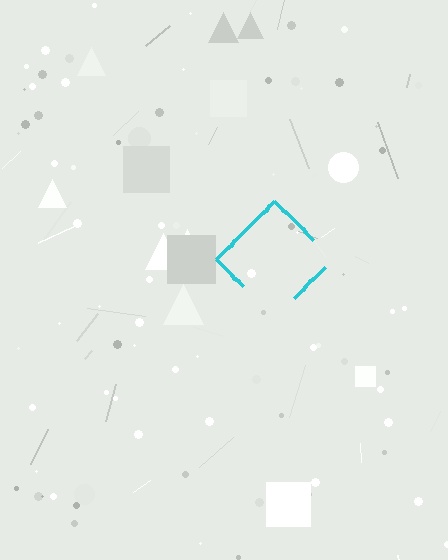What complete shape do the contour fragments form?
The contour fragments form a diamond.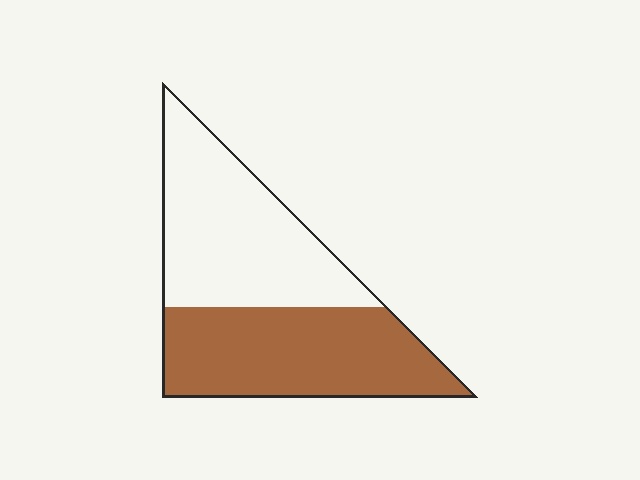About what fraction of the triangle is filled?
About one half (1/2).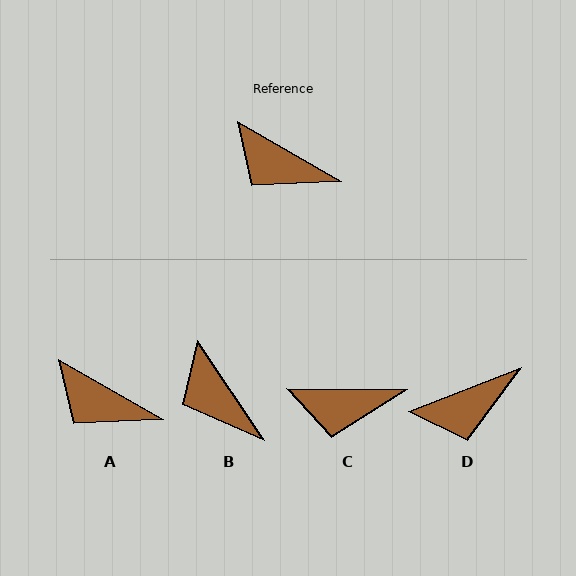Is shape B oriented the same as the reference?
No, it is off by about 26 degrees.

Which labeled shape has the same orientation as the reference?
A.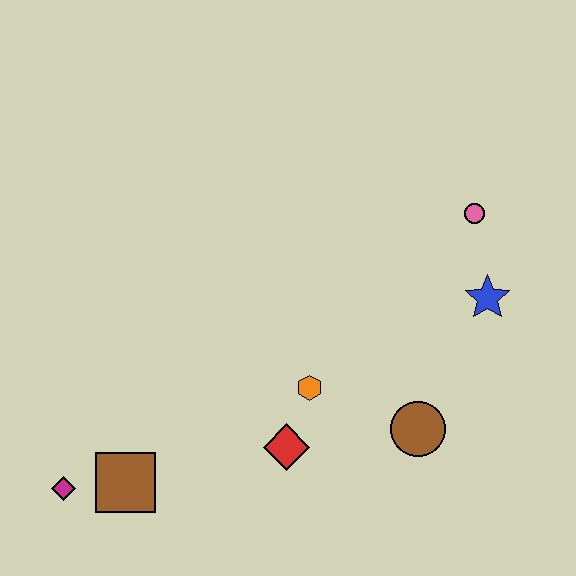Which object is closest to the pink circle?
The blue star is closest to the pink circle.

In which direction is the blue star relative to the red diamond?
The blue star is to the right of the red diamond.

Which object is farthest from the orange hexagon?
The magenta diamond is farthest from the orange hexagon.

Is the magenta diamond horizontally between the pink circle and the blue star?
No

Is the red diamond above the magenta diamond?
Yes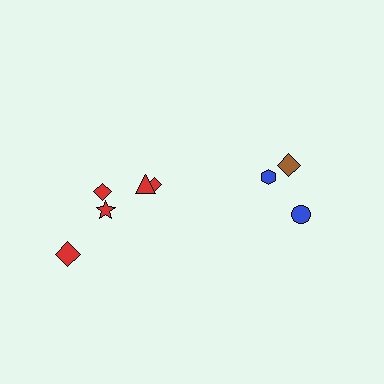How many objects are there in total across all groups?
There are 8 objects.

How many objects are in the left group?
There are 5 objects.